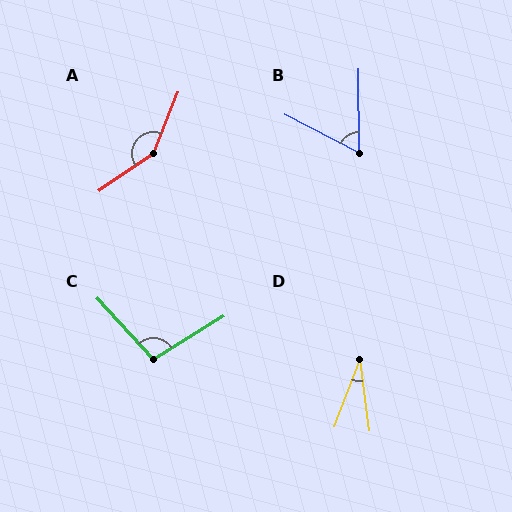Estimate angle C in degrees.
Approximately 101 degrees.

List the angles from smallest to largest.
D (28°), B (63°), C (101°), A (146°).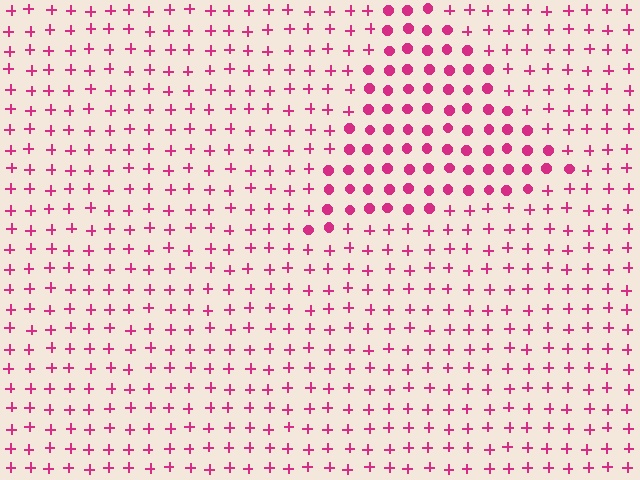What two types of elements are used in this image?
The image uses circles inside the triangle region and plus signs outside it.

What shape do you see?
I see a triangle.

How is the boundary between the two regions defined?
The boundary is defined by a change in element shape: circles inside vs. plus signs outside. All elements share the same color and spacing.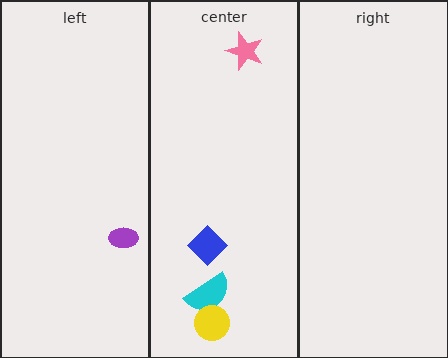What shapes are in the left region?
The purple ellipse.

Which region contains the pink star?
The center region.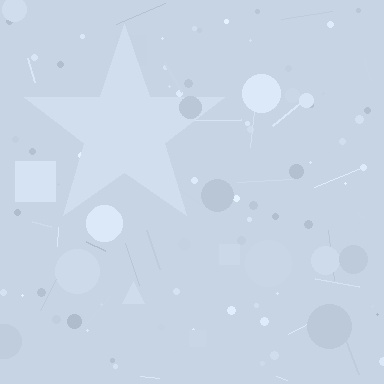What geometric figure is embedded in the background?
A star is embedded in the background.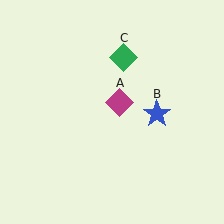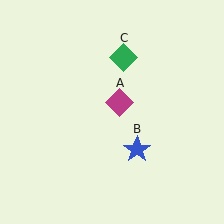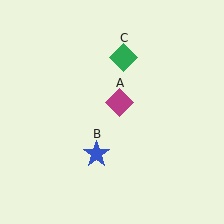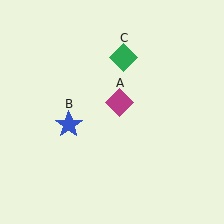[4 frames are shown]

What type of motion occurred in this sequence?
The blue star (object B) rotated clockwise around the center of the scene.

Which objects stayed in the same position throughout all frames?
Magenta diamond (object A) and green diamond (object C) remained stationary.